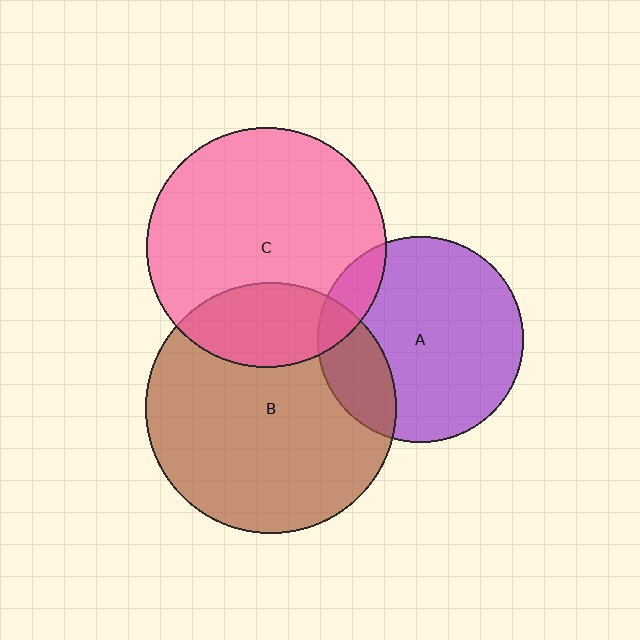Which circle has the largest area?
Circle B (brown).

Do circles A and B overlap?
Yes.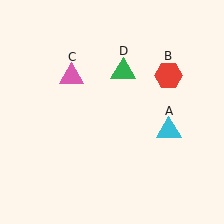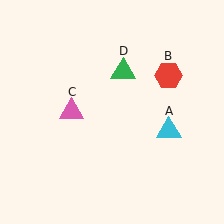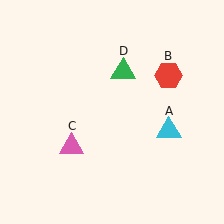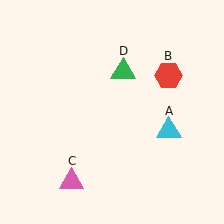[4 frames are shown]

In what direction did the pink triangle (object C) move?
The pink triangle (object C) moved down.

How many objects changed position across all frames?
1 object changed position: pink triangle (object C).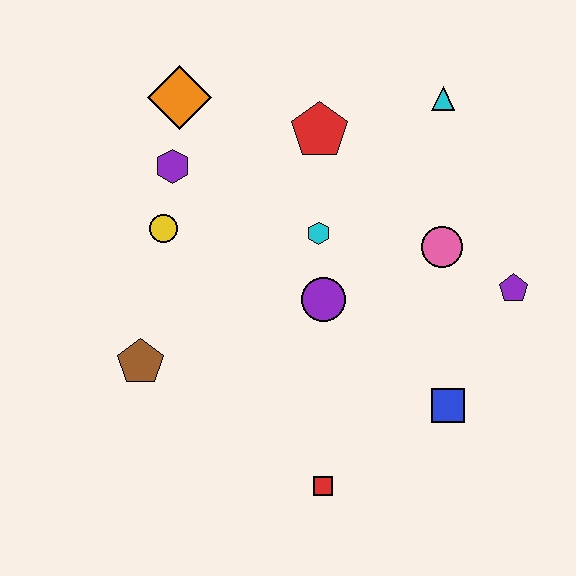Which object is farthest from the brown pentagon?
The cyan triangle is farthest from the brown pentagon.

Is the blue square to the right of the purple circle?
Yes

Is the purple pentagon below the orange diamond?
Yes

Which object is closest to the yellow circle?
The purple hexagon is closest to the yellow circle.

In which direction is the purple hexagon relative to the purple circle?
The purple hexagon is to the left of the purple circle.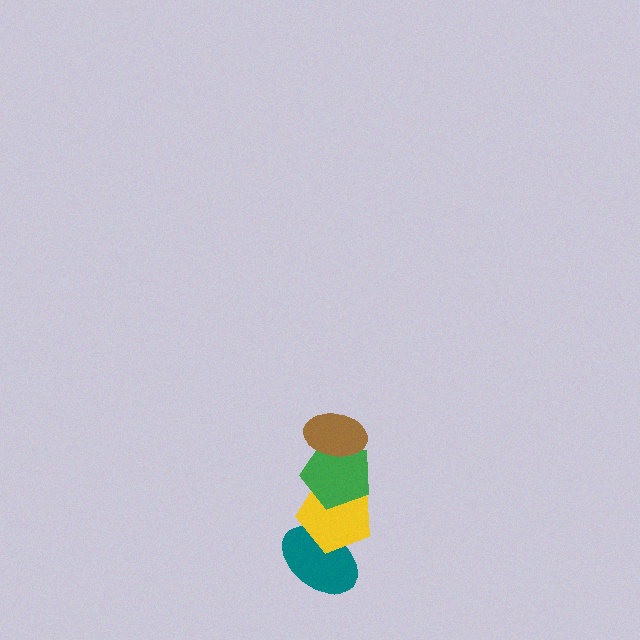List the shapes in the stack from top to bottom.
From top to bottom: the brown ellipse, the green pentagon, the yellow pentagon, the teal ellipse.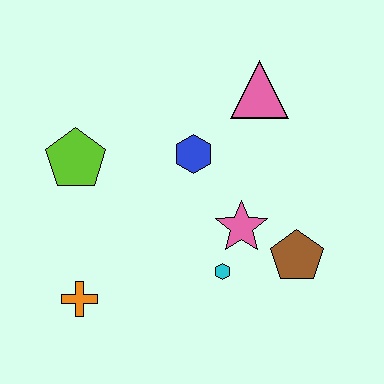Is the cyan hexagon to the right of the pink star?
No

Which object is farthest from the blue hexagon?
The orange cross is farthest from the blue hexagon.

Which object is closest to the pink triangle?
The blue hexagon is closest to the pink triangle.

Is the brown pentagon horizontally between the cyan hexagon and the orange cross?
No